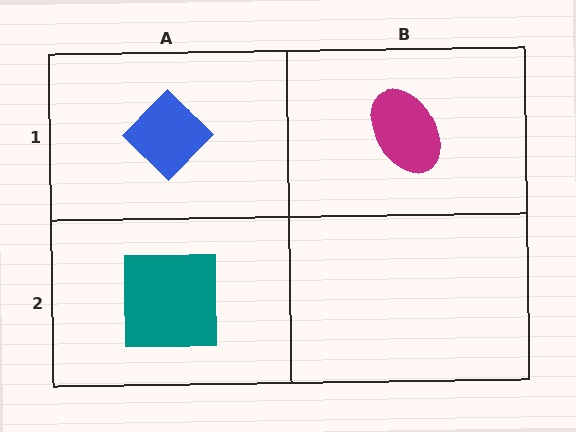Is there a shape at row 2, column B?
No, that cell is empty.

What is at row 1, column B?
A magenta ellipse.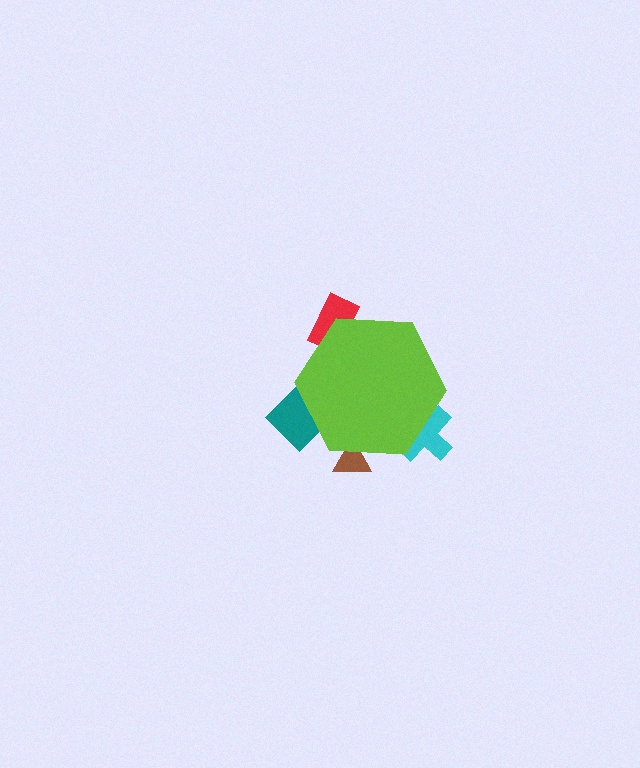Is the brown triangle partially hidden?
Yes, the brown triangle is partially hidden behind the lime hexagon.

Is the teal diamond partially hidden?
Yes, the teal diamond is partially hidden behind the lime hexagon.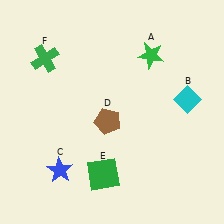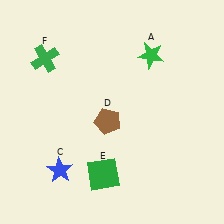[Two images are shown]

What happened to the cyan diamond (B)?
The cyan diamond (B) was removed in Image 2. It was in the top-right area of Image 1.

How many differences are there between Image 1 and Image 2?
There is 1 difference between the two images.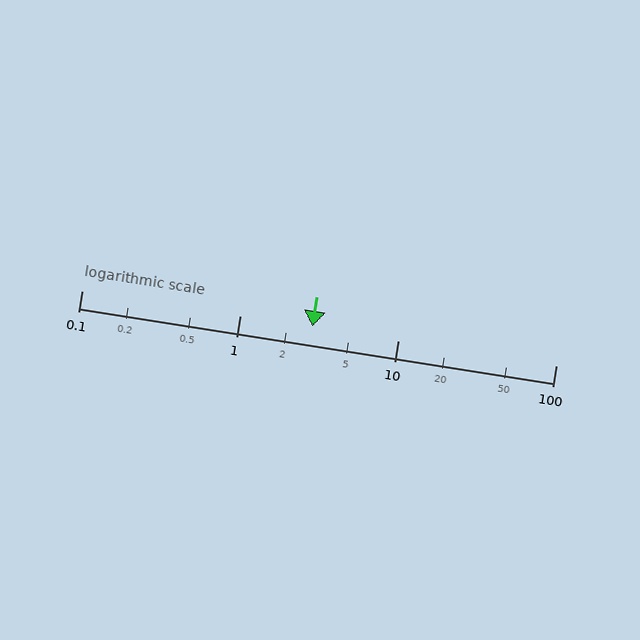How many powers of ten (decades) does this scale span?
The scale spans 3 decades, from 0.1 to 100.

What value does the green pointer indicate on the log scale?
The pointer indicates approximately 2.9.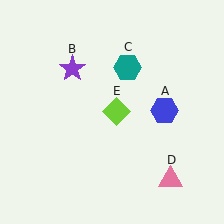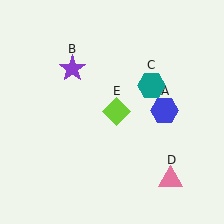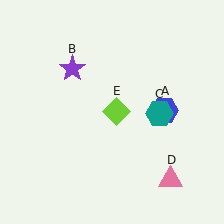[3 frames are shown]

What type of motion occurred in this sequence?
The teal hexagon (object C) rotated clockwise around the center of the scene.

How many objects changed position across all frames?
1 object changed position: teal hexagon (object C).